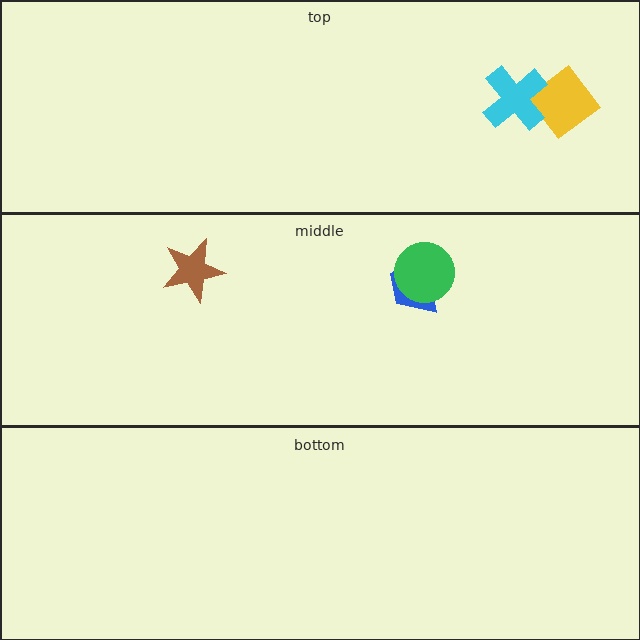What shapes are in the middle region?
The blue trapezoid, the brown star, the green circle.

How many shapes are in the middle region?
3.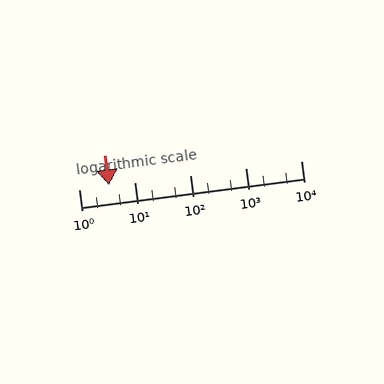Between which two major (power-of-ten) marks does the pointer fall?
The pointer is between 1 and 10.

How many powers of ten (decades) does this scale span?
The scale spans 4 decades, from 1 to 10000.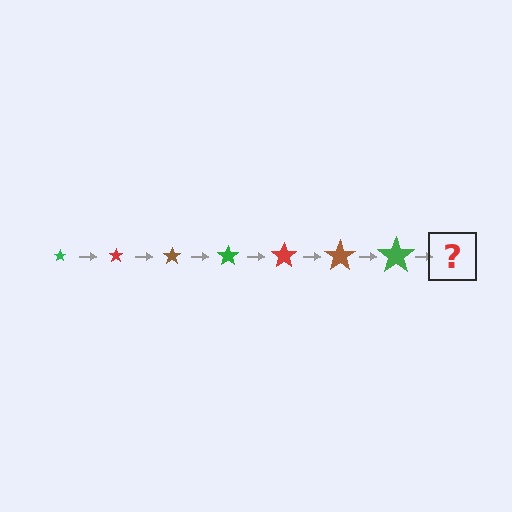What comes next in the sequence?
The next element should be a red star, larger than the previous one.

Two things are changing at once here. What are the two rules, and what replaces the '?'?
The two rules are that the star grows larger each step and the color cycles through green, red, and brown. The '?' should be a red star, larger than the previous one.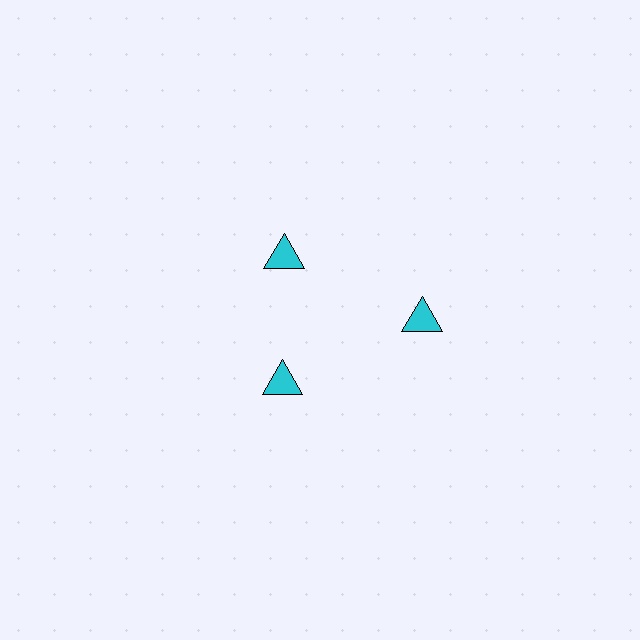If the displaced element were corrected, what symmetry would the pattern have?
It would have 3-fold rotational symmetry — the pattern would map onto itself every 120 degrees.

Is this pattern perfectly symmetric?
No. The 3 cyan triangles are arranged in a ring, but one element near the 3 o'clock position is pushed outward from the center, breaking the 3-fold rotational symmetry.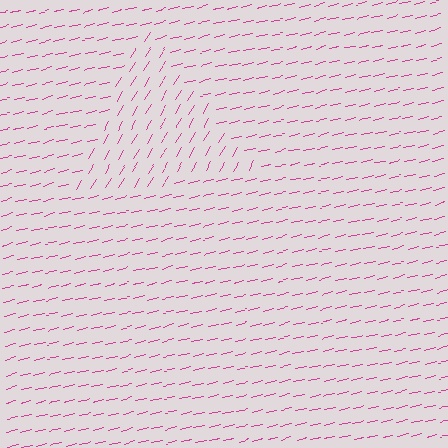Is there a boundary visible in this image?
Yes, there is a texture boundary formed by a change in line orientation.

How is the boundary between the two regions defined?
The boundary is defined purely by a change in line orientation (approximately 45 degrees difference). All lines are the same color and thickness.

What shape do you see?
I see a triangle.